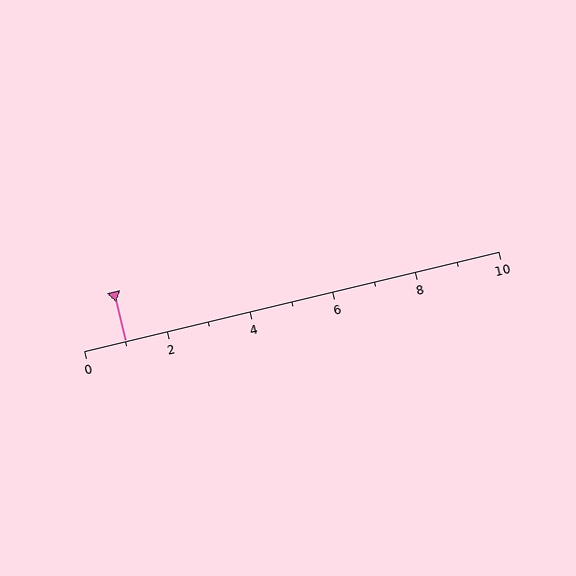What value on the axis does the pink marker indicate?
The marker indicates approximately 1.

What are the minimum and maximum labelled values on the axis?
The axis runs from 0 to 10.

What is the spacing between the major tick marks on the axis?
The major ticks are spaced 2 apart.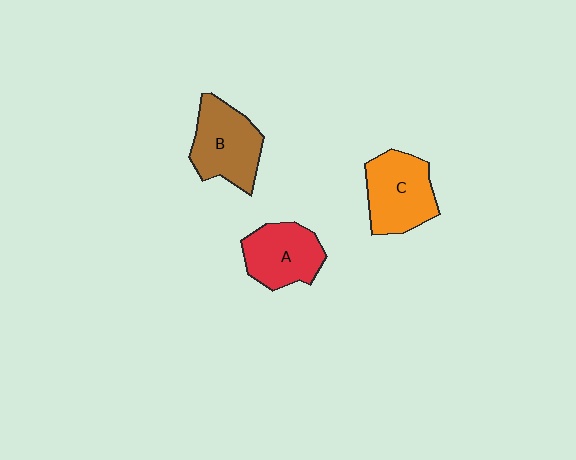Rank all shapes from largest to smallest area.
From largest to smallest: C (orange), B (brown), A (red).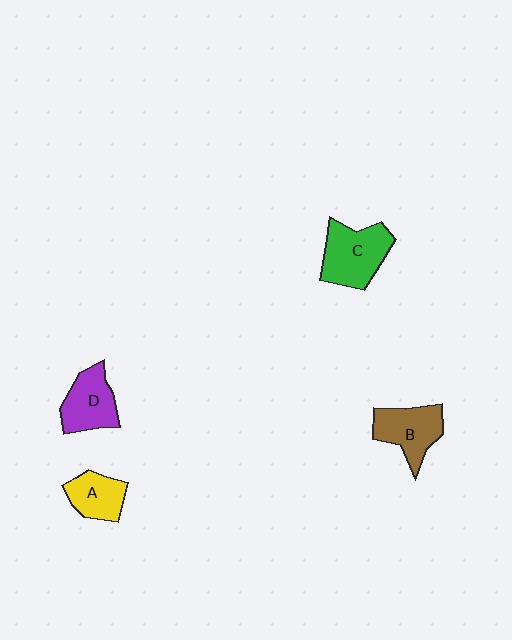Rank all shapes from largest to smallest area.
From largest to smallest: C (green), B (brown), D (purple), A (yellow).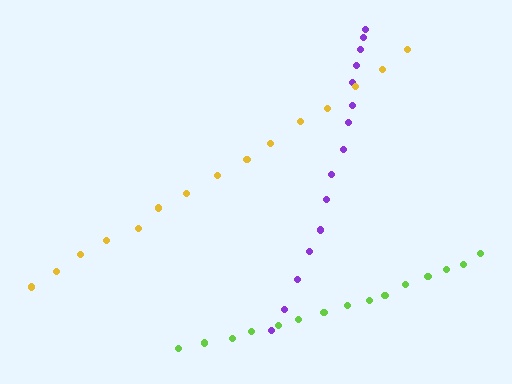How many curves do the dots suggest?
There are 3 distinct paths.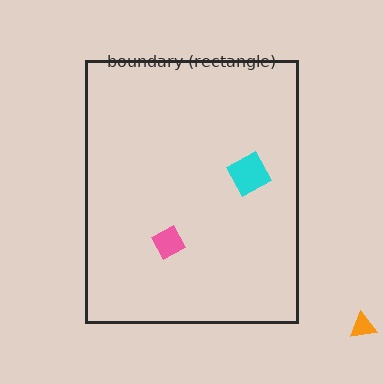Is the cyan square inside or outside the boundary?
Inside.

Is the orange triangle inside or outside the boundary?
Outside.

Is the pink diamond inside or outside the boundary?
Inside.